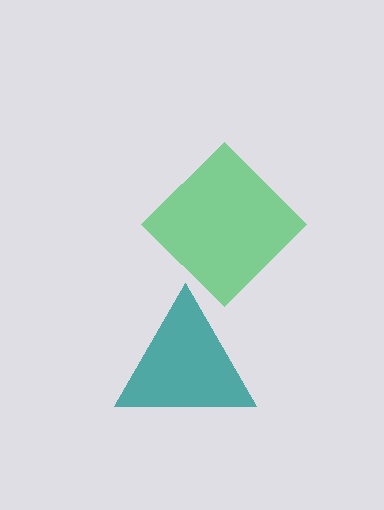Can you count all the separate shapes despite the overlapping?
Yes, there are 2 separate shapes.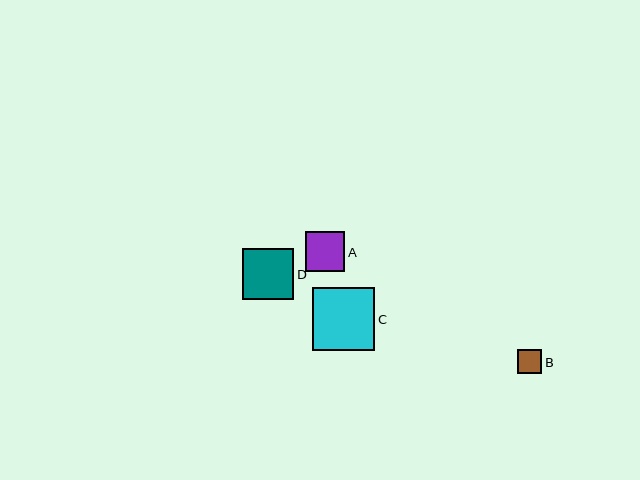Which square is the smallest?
Square B is the smallest with a size of approximately 24 pixels.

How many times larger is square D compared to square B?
Square D is approximately 2.1 times the size of square B.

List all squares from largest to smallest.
From largest to smallest: C, D, A, B.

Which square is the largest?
Square C is the largest with a size of approximately 62 pixels.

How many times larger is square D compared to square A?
Square D is approximately 1.3 times the size of square A.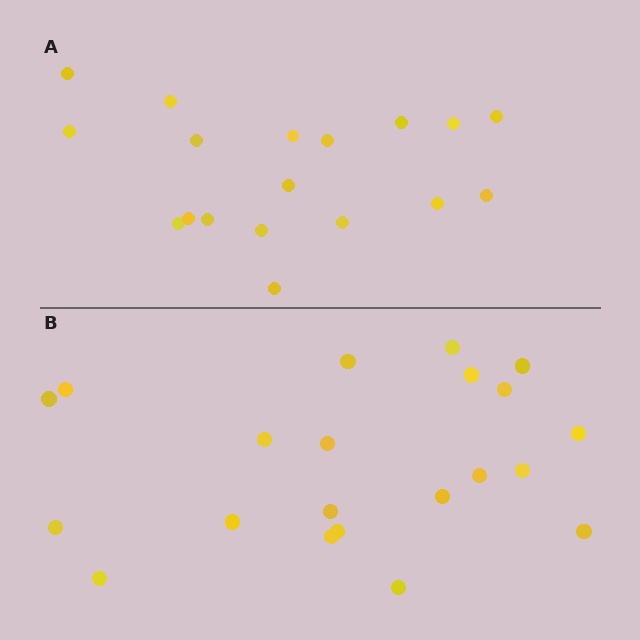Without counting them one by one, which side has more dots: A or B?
Region B (the bottom region) has more dots.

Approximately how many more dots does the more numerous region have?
Region B has just a few more — roughly 2 or 3 more dots than region A.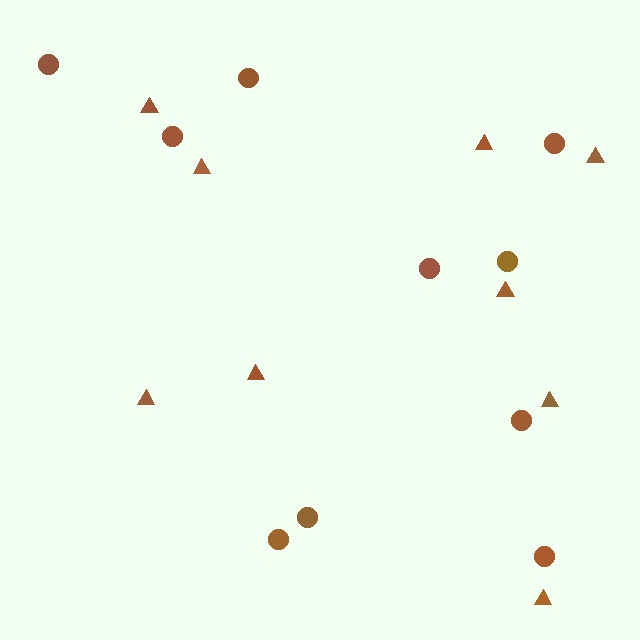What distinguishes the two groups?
There are 2 groups: one group of triangles (9) and one group of circles (10).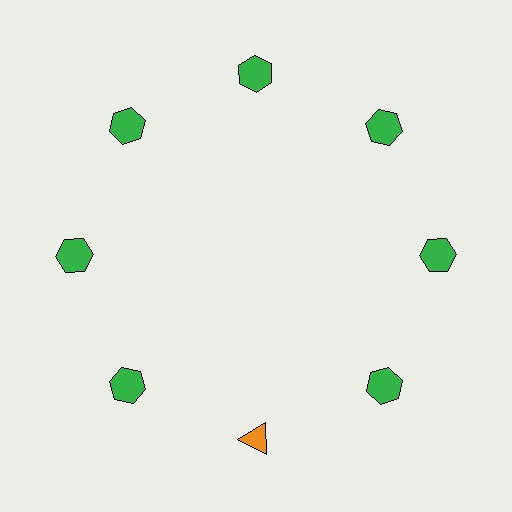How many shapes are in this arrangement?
There are 8 shapes arranged in a ring pattern.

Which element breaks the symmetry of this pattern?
The orange triangle at roughly the 6 o'clock position breaks the symmetry. All other shapes are green hexagons.